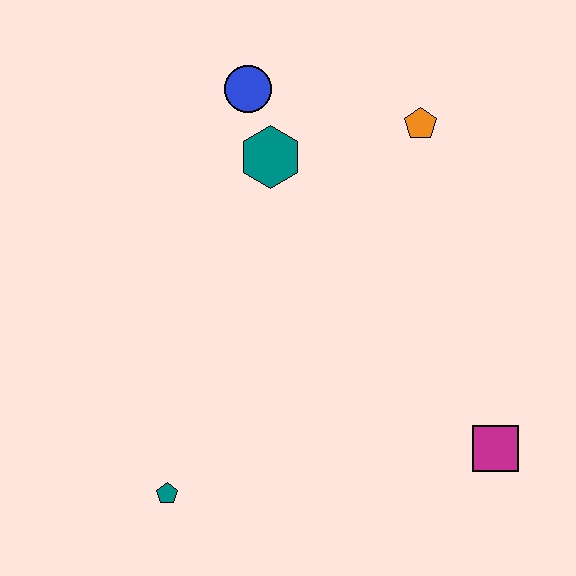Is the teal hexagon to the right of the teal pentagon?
Yes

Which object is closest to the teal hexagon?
The blue circle is closest to the teal hexagon.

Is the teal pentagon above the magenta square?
No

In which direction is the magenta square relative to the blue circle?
The magenta square is below the blue circle.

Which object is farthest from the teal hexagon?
The magenta square is farthest from the teal hexagon.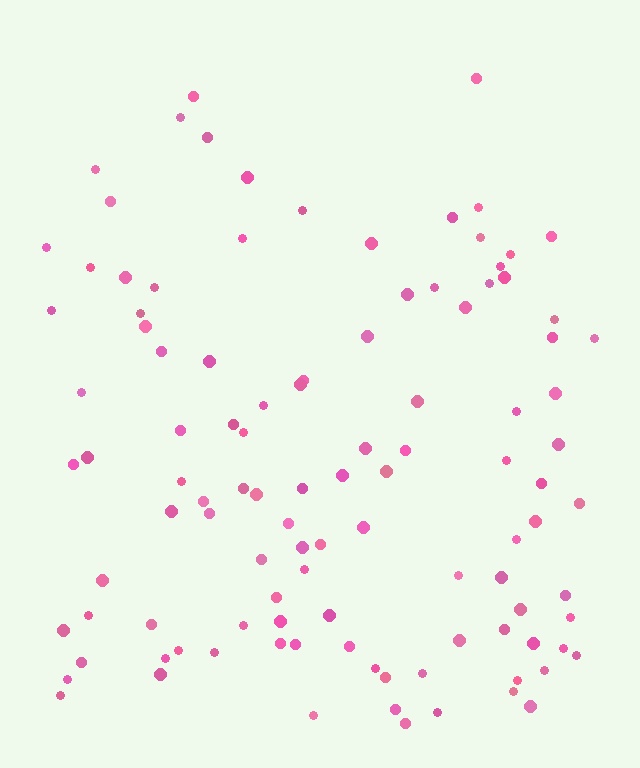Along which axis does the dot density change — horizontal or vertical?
Vertical.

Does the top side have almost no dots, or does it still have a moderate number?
Still a moderate number, just noticeably fewer than the bottom.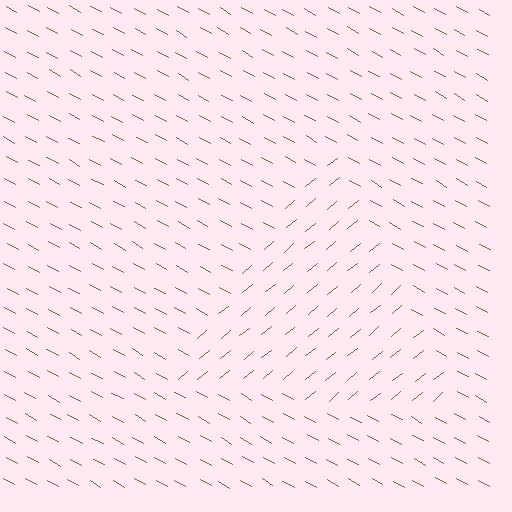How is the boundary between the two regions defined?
The boundary is defined purely by a change in line orientation (approximately 69 degrees difference). All lines are the same color and thickness.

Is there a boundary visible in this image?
Yes, there is a texture boundary formed by a change in line orientation.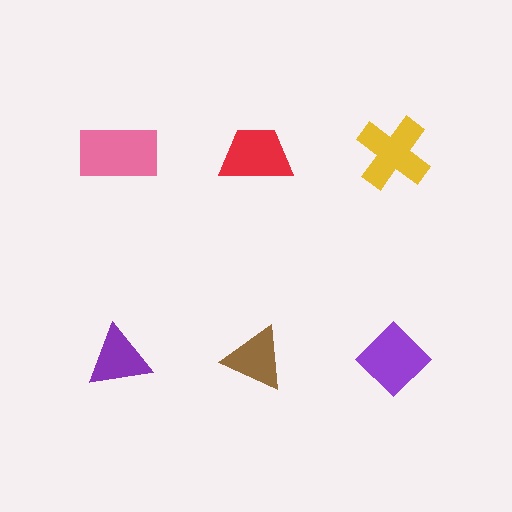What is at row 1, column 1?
A pink rectangle.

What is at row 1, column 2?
A red trapezoid.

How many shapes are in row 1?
3 shapes.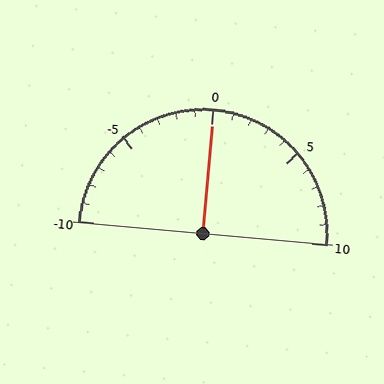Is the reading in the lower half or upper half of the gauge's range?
The reading is in the upper half of the range (-10 to 10).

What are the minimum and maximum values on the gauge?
The gauge ranges from -10 to 10.